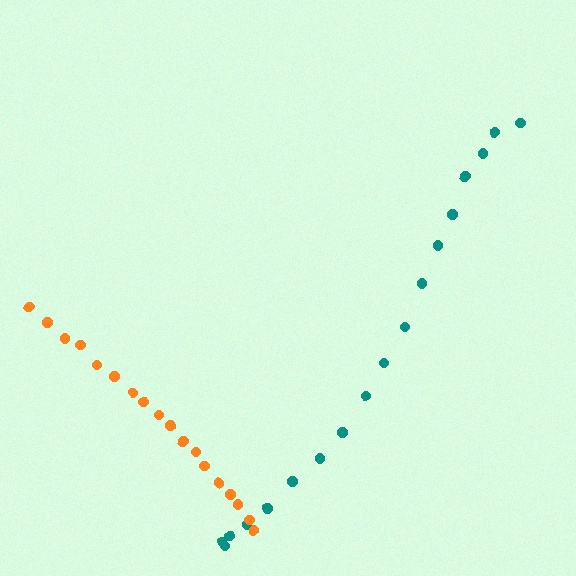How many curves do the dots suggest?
There are 2 distinct paths.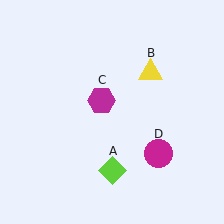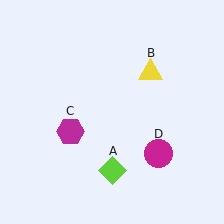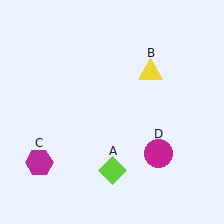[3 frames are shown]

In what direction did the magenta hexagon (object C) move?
The magenta hexagon (object C) moved down and to the left.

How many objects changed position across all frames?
1 object changed position: magenta hexagon (object C).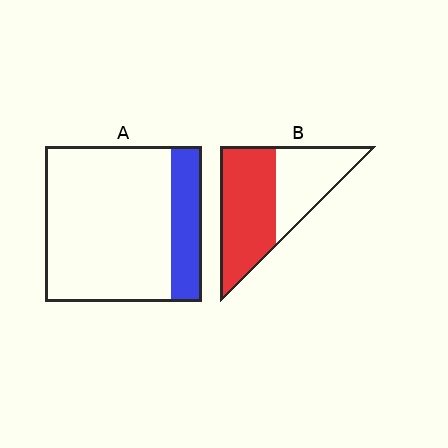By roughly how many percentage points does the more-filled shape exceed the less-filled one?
By roughly 40 percentage points (B over A).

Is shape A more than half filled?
No.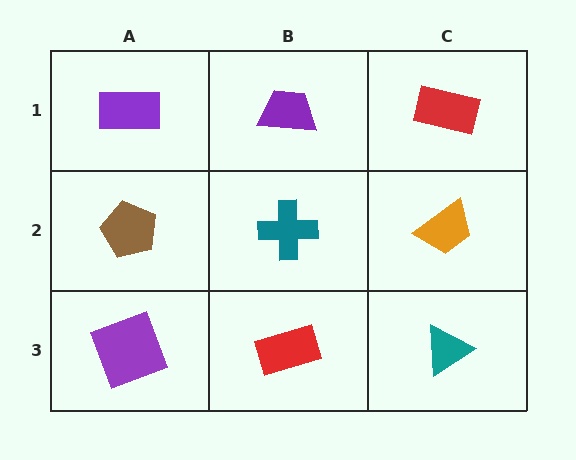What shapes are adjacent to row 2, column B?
A purple trapezoid (row 1, column B), a red rectangle (row 3, column B), a brown pentagon (row 2, column A), an orange trapezoid (row 2, column C).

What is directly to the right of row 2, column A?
A teal cross.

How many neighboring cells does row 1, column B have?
3.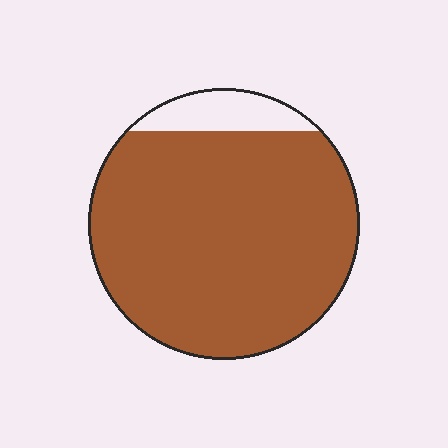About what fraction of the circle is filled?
About nine tenths (9/10).